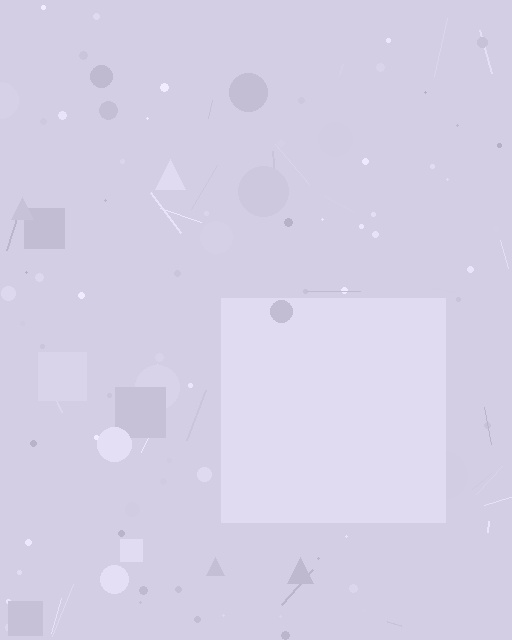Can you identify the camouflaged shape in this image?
The camouflaged shape is a square.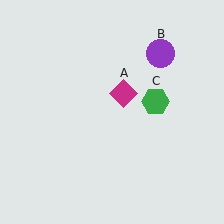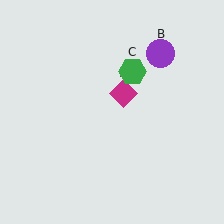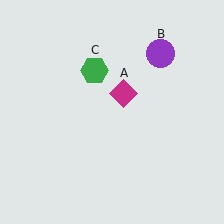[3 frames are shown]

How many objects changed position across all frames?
1 object changed position: green hexagon (object C).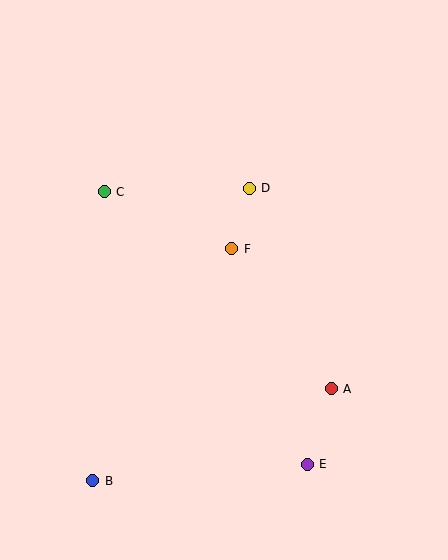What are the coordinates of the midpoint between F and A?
The midpoint between F and A is at (281, 319).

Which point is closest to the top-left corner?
Point C is closest to the top-left corner.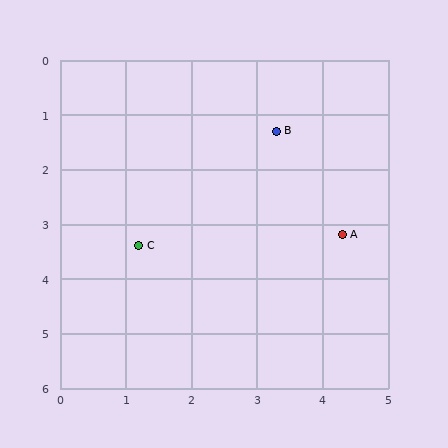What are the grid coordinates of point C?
Point C is at approximately (1.2, 3.4).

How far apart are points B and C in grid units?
Points B and C are about 3.0 grid units apart.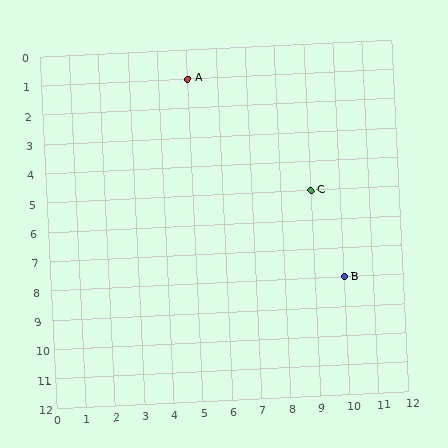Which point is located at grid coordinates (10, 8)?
Point B is at (10, 8).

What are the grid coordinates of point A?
Point A is at grid coordinates (5, 1).